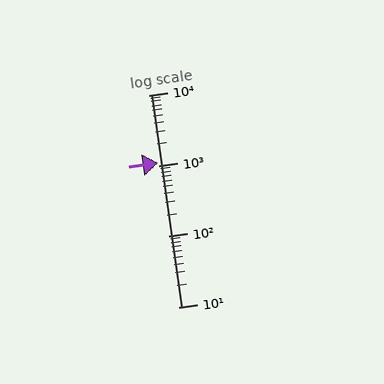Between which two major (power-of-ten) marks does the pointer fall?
The pointer is between 1000 and 10000.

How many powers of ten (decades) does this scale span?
The scale spans 3 decades, from 10 to 10000.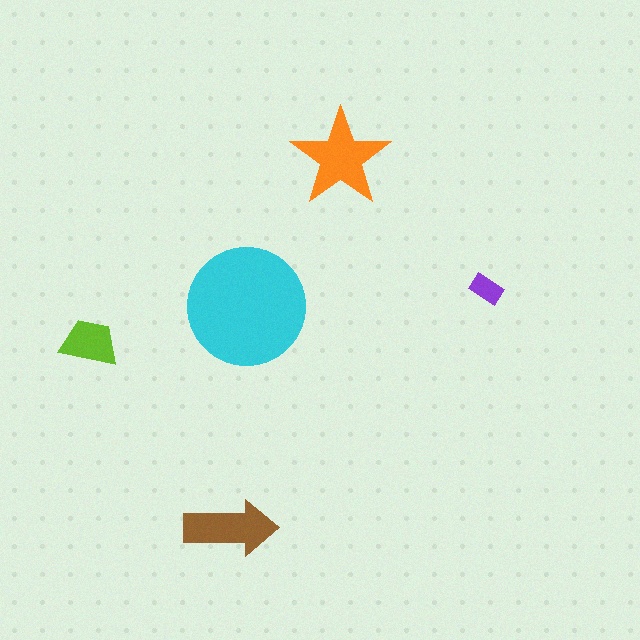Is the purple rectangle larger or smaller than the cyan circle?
Smaller.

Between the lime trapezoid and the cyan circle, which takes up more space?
The cyan circle.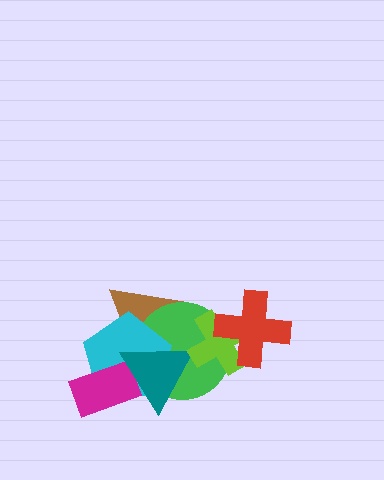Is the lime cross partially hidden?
Yes, it is partially covered by another shape.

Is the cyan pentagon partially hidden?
Yes, it is partially covered by another shape.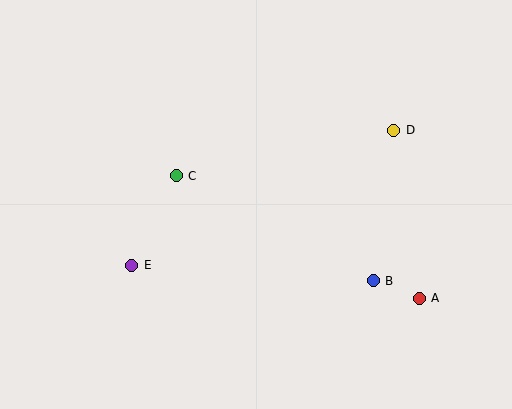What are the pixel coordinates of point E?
Point E is at (132, 265).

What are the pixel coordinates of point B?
Point B is at (373, 281).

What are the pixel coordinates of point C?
Point C is at (176, 176).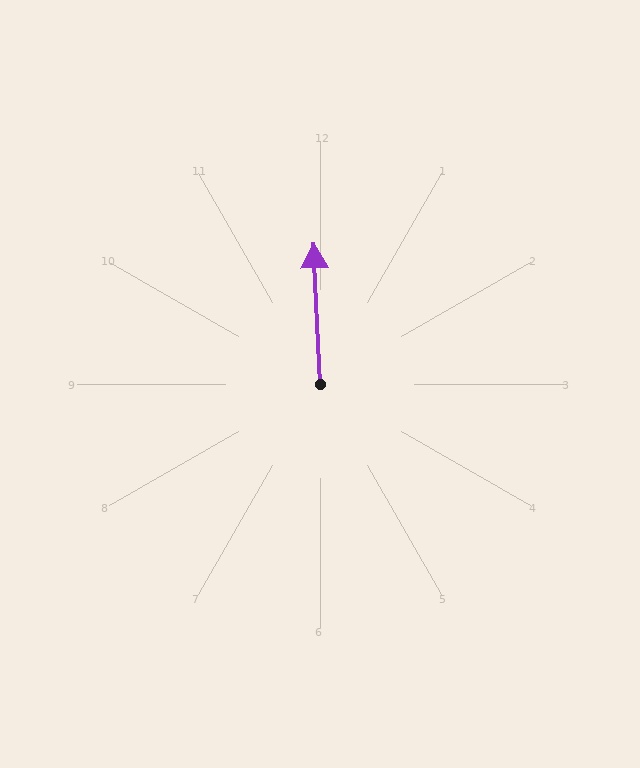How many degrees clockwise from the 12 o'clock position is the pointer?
Approximately 357 degrees.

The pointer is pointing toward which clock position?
Roughly 12 o'clock.